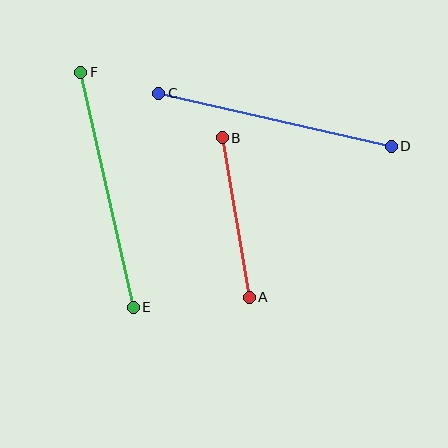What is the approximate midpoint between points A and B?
The midpoint is at approximately (236, 218) pixels.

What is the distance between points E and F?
The distance is approximately 241 pixels.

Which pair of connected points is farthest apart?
Points E and F are farthest apart.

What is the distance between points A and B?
The distance is approximately 162 pixels.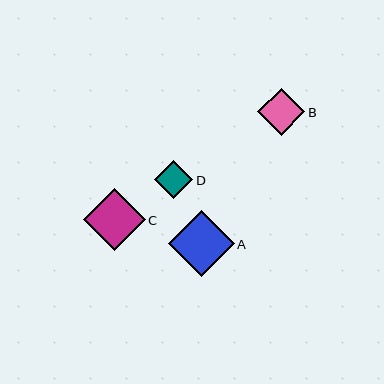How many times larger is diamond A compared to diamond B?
Diamond A is approximately 1.4 times the size of diamond B.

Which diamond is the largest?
Diamond A is the largest with a size of approximately 66 pixels.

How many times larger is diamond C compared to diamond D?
Diamond C is approximately 1.6 times the size of diamond D.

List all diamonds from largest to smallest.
From largest to smallest: A, C, B, D.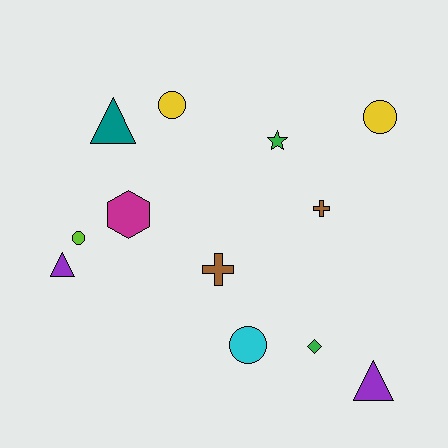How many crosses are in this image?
There are 2 crosses.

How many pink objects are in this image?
There are no pink objects.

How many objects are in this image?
There are 12 objects.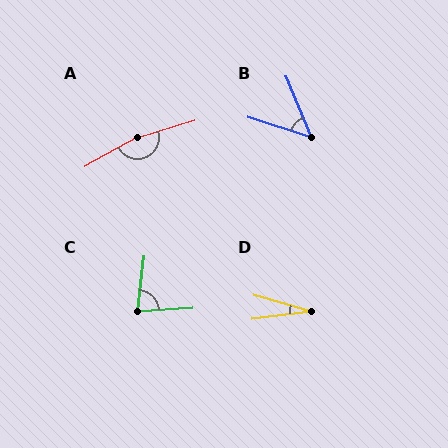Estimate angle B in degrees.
Approximately 50 degrees.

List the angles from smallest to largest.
D (23°), B (50°), C (79°), A (167°).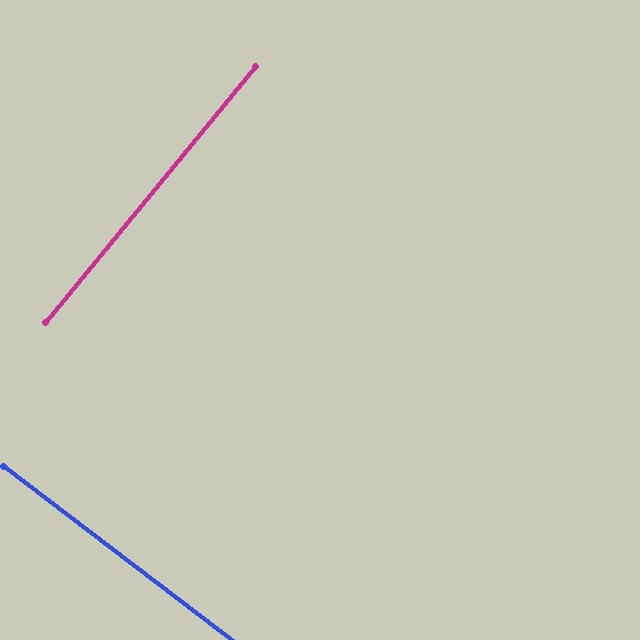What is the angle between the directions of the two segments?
Approximately 88 degrees.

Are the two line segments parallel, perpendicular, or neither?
Perpendicular — they meet at approximately 88°.